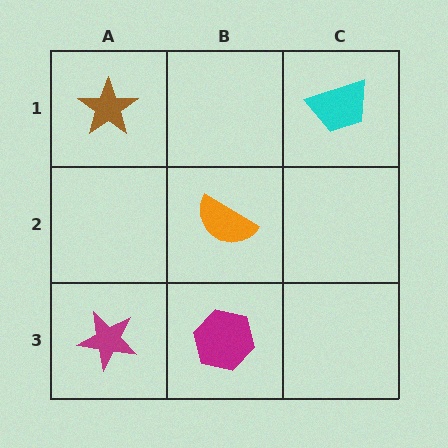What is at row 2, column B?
An orange semicircle.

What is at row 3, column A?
A magenta star.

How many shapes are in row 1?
2 shapes.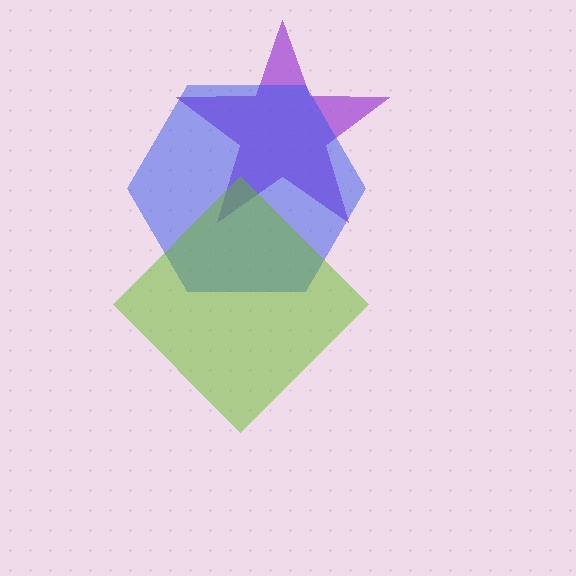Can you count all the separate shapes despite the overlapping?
Yes, there are 3 separate shapes.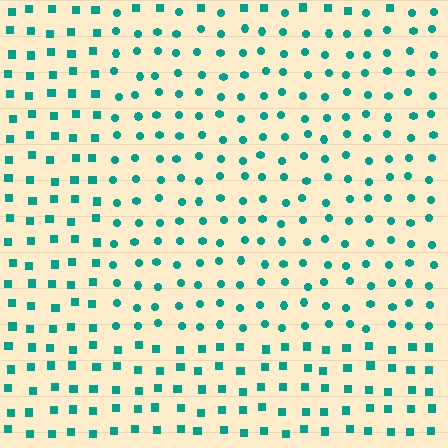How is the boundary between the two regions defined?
The boundary is defined by a change in element shape: circles inside vs. squares outside. All elements share the same color and spacing.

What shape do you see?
I see a rectangle.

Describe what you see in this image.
The image is filled with small teal elements arranged in a uniform grid. A rectangle-shaped region contains circles, while the surrounding area contains squares. The boundary is defined purely by the change in element shape.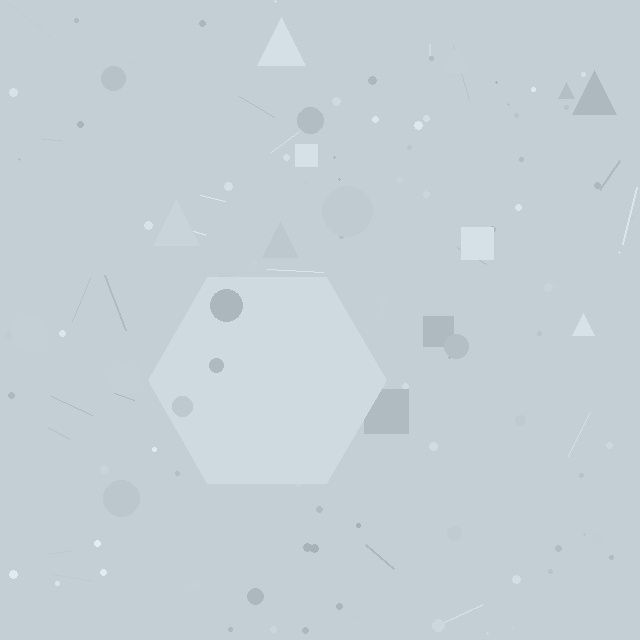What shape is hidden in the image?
A hexagon is hidden in the image.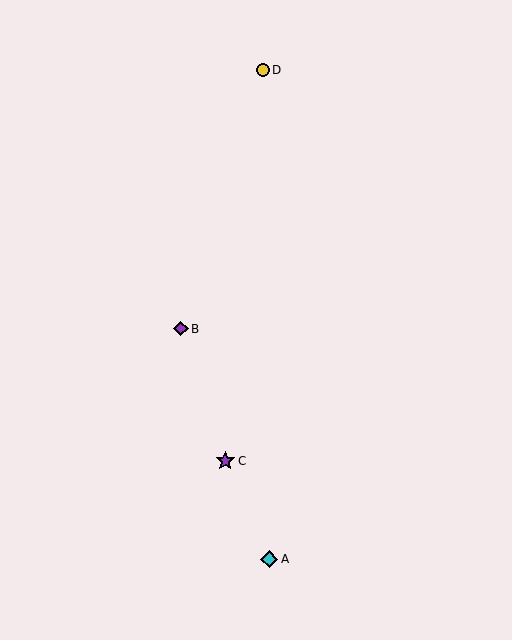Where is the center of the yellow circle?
The center of the yellow circle is at (263, 70).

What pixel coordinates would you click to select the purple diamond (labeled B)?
Click at (181, 329) to select the purple diamond B.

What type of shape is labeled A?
Shape A is a cyan diamond.